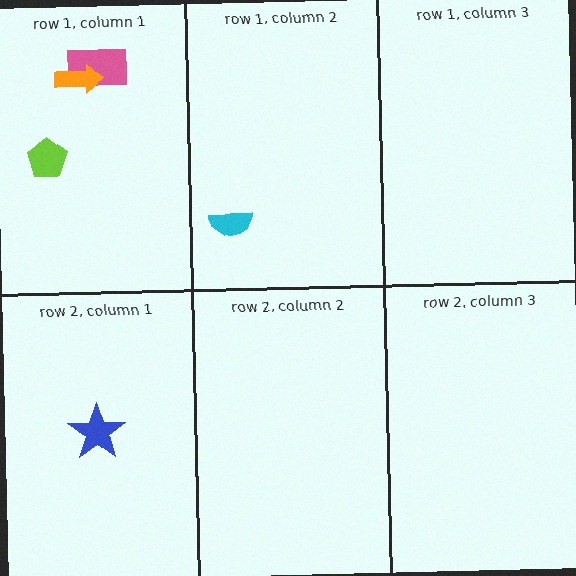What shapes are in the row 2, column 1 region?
The blue star.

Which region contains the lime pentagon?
The row 1, column 1 region.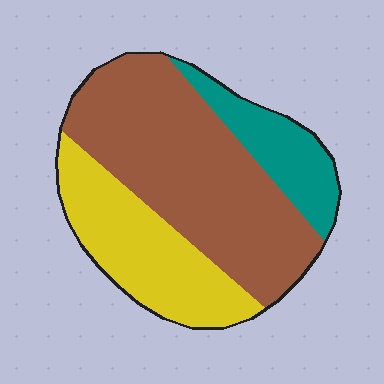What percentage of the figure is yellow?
Yellow takes up between a sixth and a third of the figure.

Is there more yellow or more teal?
Yellow.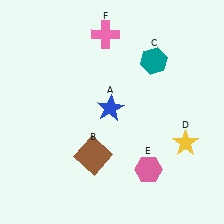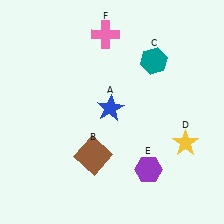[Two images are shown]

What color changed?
The hexagon (E) changed from pink in Image 1 to purple in Image 2.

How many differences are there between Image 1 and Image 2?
There is 1 difference between the two images.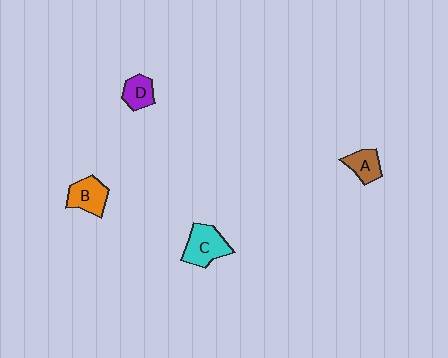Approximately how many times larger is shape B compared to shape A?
Approximately 1.3 times.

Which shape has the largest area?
Shape C (cyan).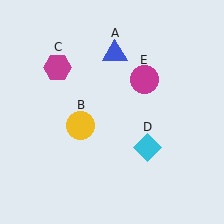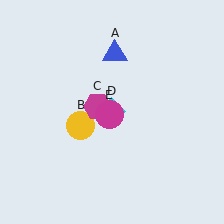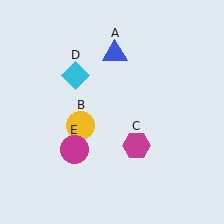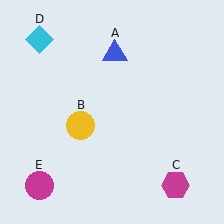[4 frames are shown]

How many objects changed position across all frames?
3 objects changed position: magenta hexagon (object C), cyan diamond (object D), magenta circle (object E).